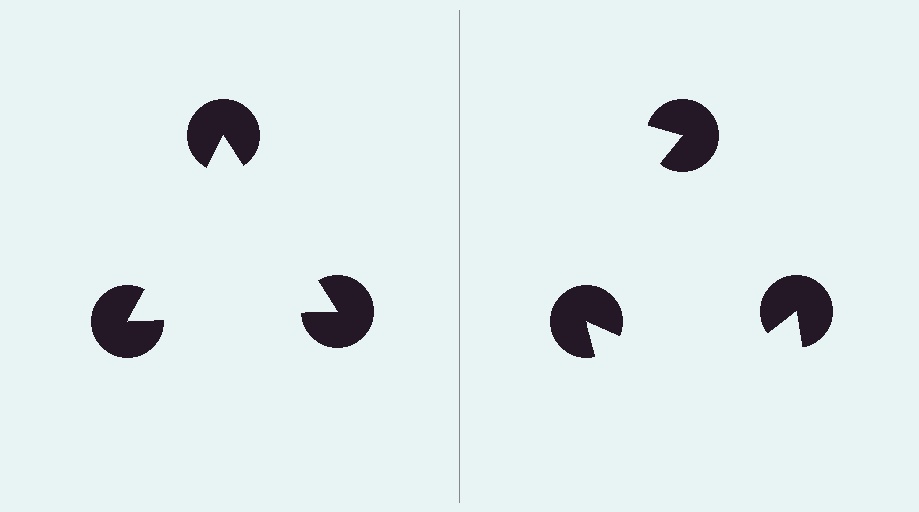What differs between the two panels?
The pac-man discs are positioned identically on both sides; only the wedge orientations differ. On the left they align to a triangle; on the right they are misaligned.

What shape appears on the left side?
An illusory triangle.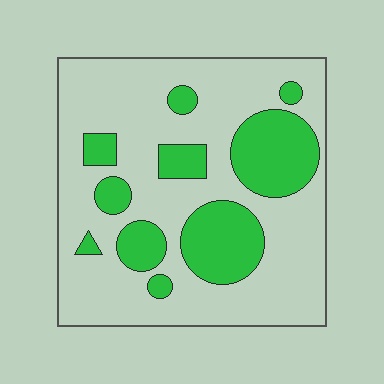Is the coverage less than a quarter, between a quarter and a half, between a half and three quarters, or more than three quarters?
Between a quarter and a half.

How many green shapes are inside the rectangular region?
10.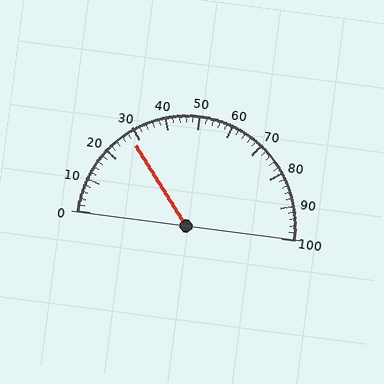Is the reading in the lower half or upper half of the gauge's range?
The reading is in the lower half of the range (0 to 100).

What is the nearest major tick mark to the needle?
The nearest major tick mark is 30.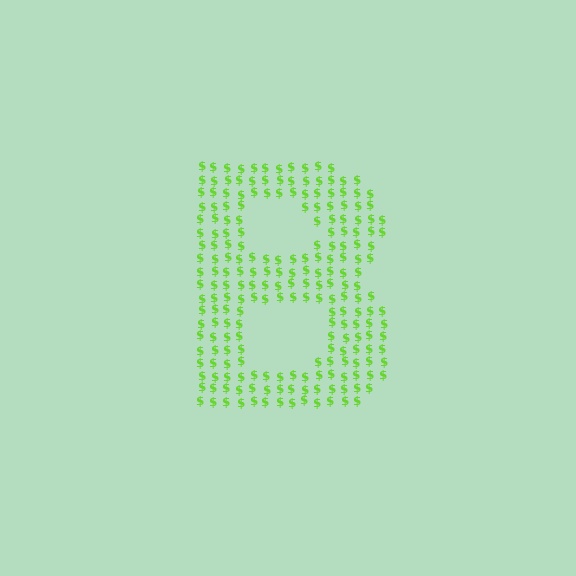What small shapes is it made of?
It is made of small dollar signs.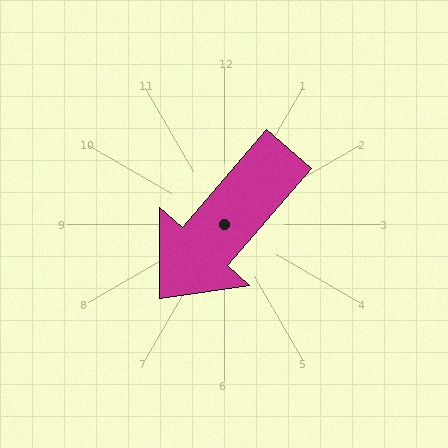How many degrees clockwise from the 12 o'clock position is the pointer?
Approximately 221 degrees.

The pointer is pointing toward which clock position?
Roughly 7 o'clock.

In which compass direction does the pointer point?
Southwest.